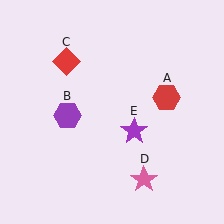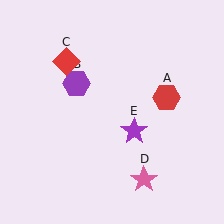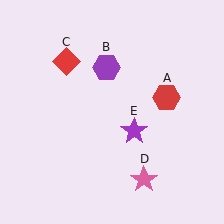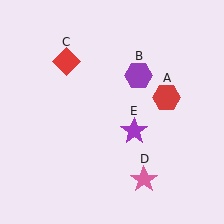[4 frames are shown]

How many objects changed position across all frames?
1 object changed position: purple hexagon (object B).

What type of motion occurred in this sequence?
The purple hexagon (object B) rotated clockwise around the center of the scene.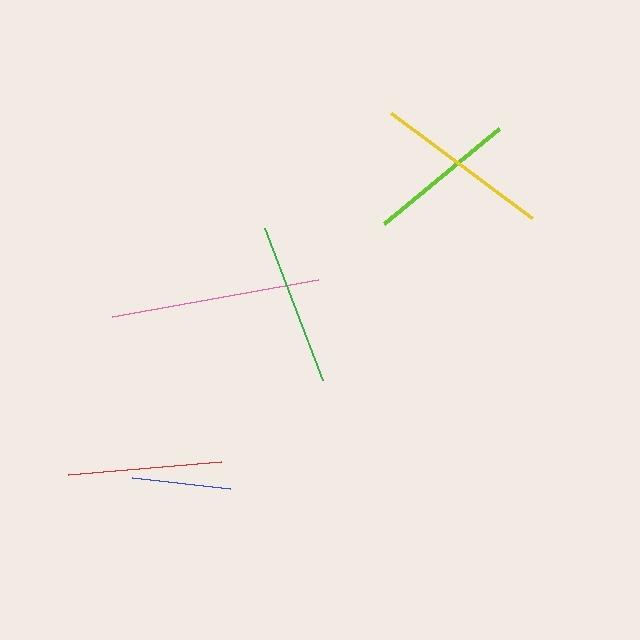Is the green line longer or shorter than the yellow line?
The yellow line is longer than the green line.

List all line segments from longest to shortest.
From longest to shortest: pink, yellow, green, red, lime, blue.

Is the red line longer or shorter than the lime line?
The red line is longer than the lime line.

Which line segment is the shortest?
The blue line is the shortest at approximately 99 pixels.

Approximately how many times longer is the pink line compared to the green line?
The pink line is approximately 1.3 times the length of the green line.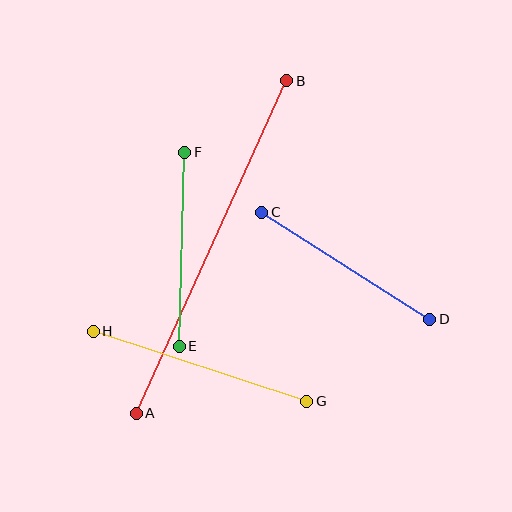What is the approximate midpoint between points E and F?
The midpoint is at approximately (182, 249) pixels.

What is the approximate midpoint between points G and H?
The midpoint is at approximately (200, 366) pixels.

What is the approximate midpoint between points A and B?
The midpoint is at approximately (212, 247) pixels.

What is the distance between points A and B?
The distance is approximately 365 pixels.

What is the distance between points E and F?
The distance is approximately 194 pixels.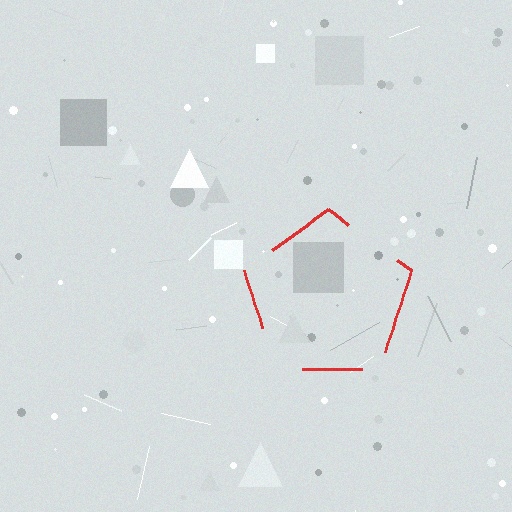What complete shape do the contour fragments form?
The contour fragments form a pentagon.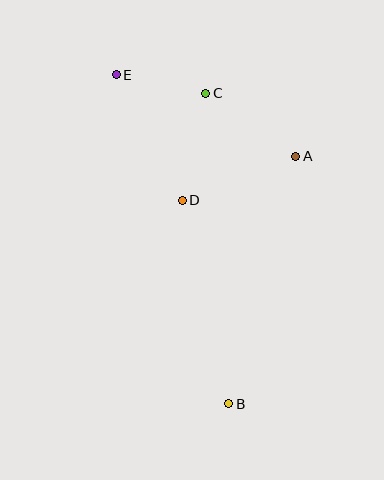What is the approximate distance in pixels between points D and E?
The distance between D and E is approximately 142 pixels.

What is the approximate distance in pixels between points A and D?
The distance between A and D is approximately 121 pixels.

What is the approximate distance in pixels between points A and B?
The distance between A and B is approximately 256 pixels.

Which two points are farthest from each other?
Points B and E are farthest from each other.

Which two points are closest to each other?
Points C and E are closest to each other.